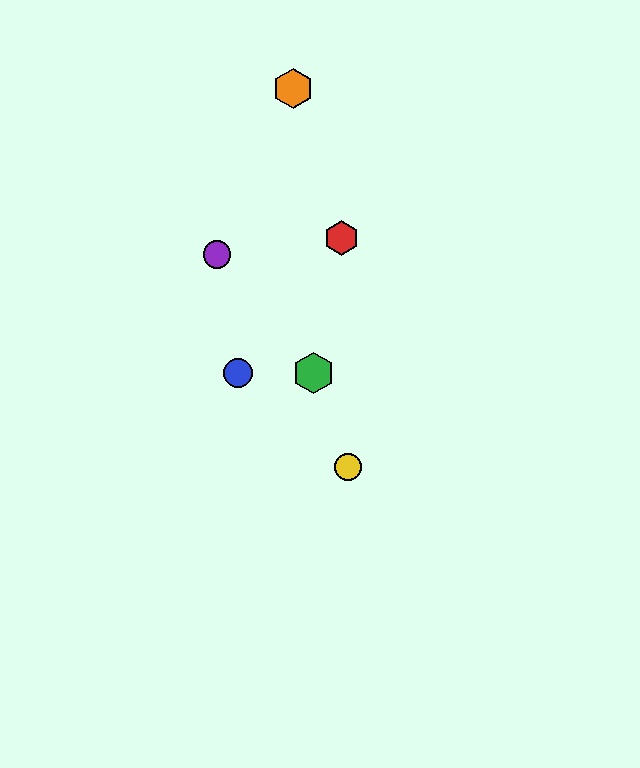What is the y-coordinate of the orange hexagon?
The orange hexagon is at y≈88.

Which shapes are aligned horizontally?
The blue circle, the green hexagon are aligned horizontally.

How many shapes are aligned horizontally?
2 shapes (the blue circle, the green hexagon) are aligned horizontally.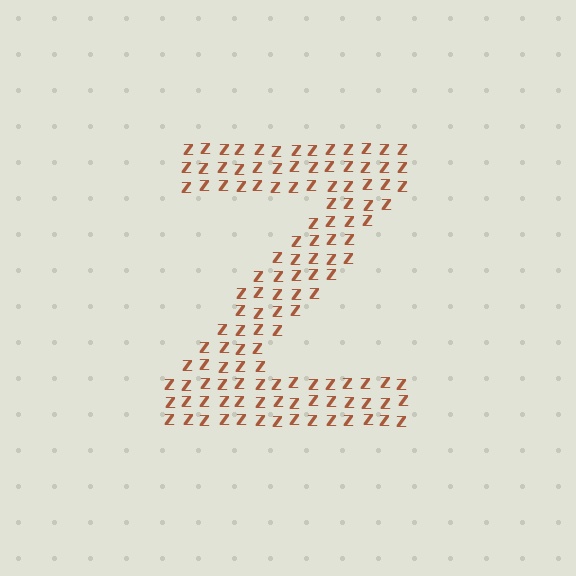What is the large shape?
The large shape is the letter Z.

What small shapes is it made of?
It is made of small letter Z's.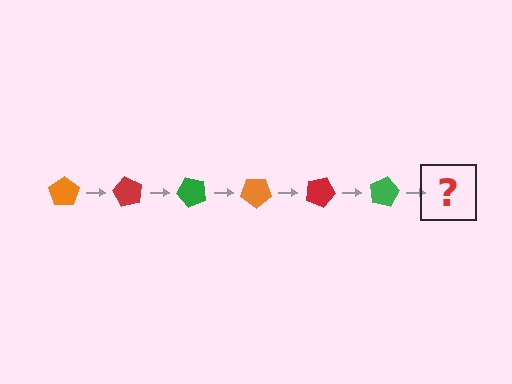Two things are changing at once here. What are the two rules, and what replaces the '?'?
The two rules are that it rotates 60 degrees each step and the color cycles through orange, red, and green. The '?' should be an orange pentagon, rotated 360 degrees from the start.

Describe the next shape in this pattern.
It should be an orange pentagon, rotated 360 degrees from the start.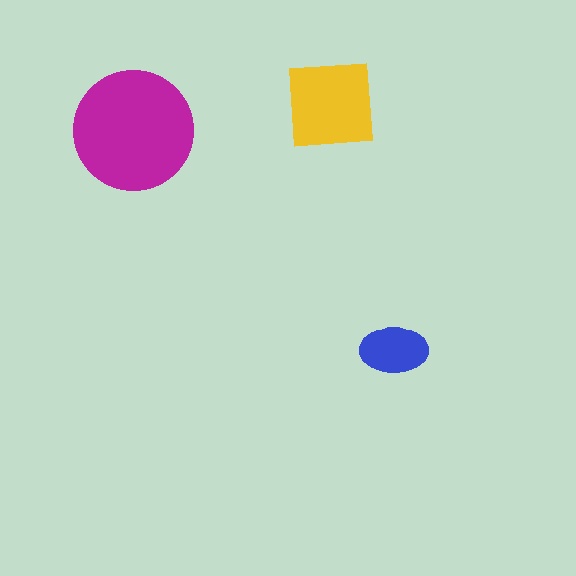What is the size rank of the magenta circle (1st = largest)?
1st.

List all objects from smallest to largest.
The blue ellipse, the yellow square, the magenta circle.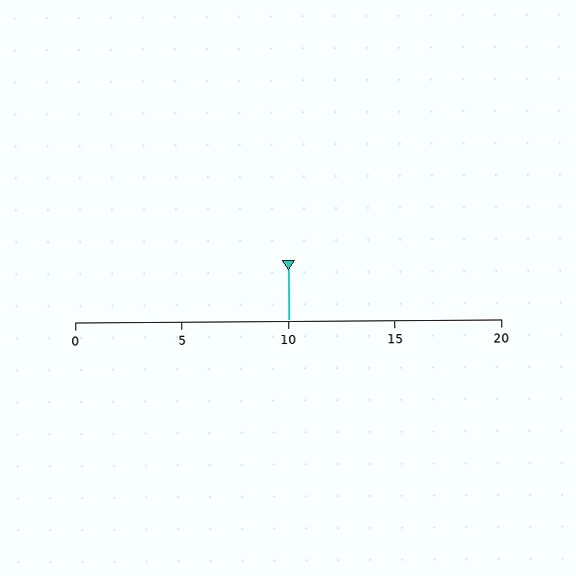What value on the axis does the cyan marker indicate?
The marker indicates approximately 10.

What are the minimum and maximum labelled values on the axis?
The axis runs from 0 to 20.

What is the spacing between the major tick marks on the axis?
The major ticks are spaced 5 apart.